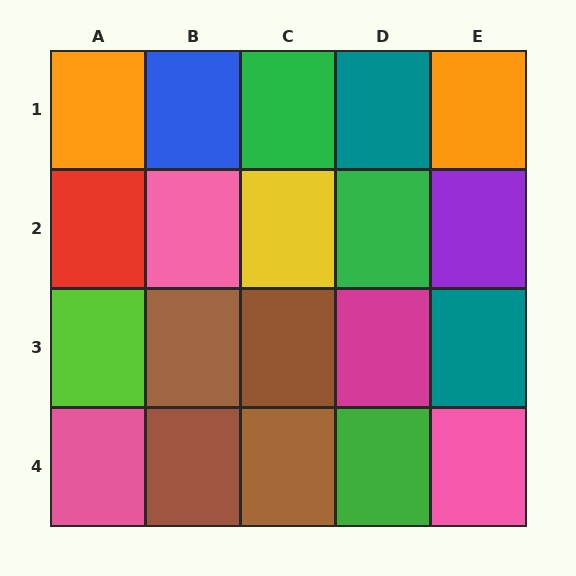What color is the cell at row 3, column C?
Brown.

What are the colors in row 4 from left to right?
Pink, brown, brown, green, pink.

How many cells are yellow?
1 cell is yellow.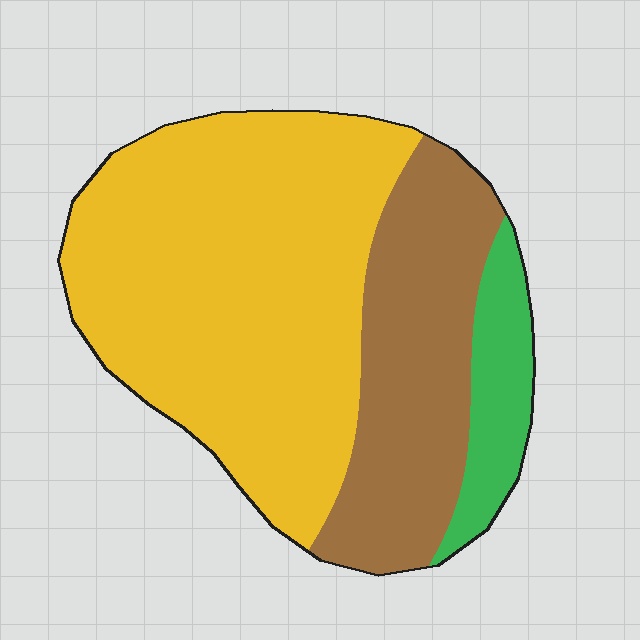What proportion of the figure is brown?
Brown covers 29% of the figure.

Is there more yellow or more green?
Yellow.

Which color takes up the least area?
Green, at roughly 10%.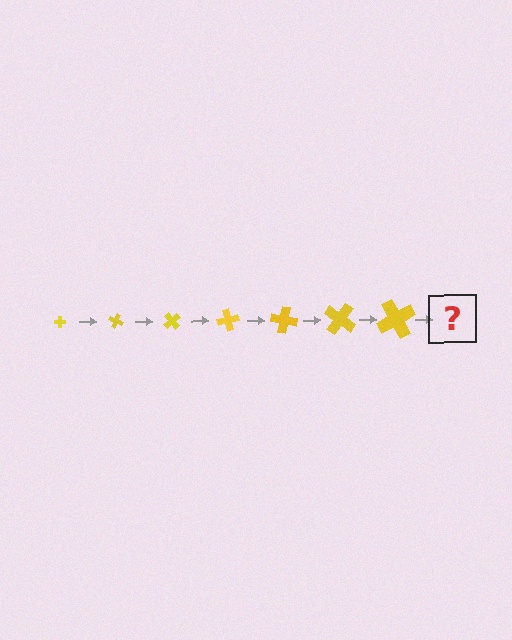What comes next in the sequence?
The next element should be a cross, larger than the previous one and rotated 175 degrees from the start.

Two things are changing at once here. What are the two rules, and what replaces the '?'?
The two rules are that the cross grows larger each step and it rotates 25 degrees each step. The '?' should be a cross, larger than the previous one and rotated 175 degrees from the start.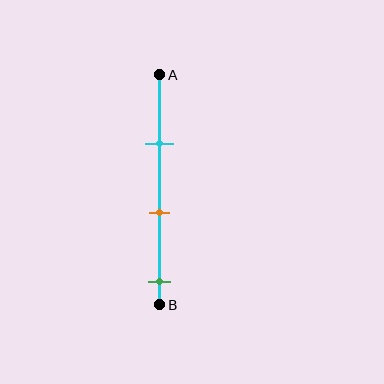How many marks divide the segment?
There are 3 marks dividing the segment.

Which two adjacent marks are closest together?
The cyan and orange marks are the closest adjacent pair.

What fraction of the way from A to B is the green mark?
The green mark is approximately 90% (0.9) of the way from A to B.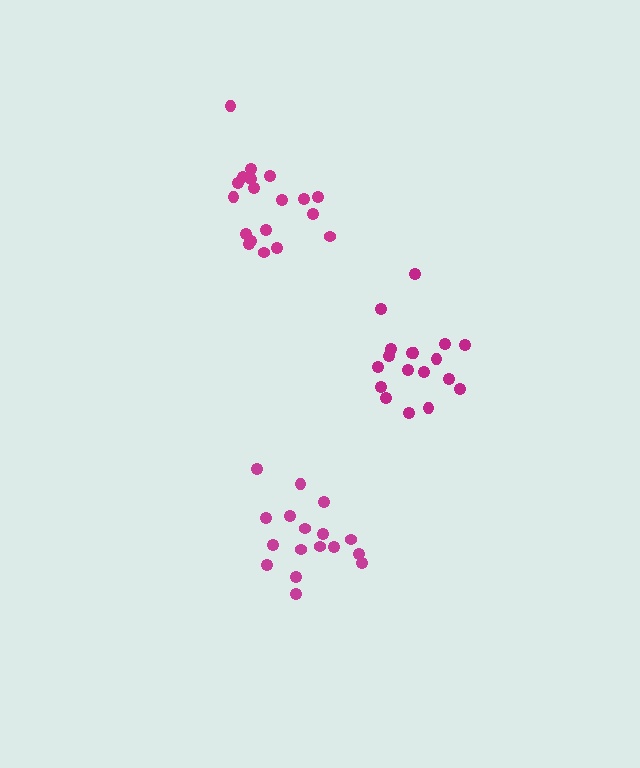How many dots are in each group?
Group 1: 17 dots, Group 2: 19 dots, Group 3: 18 dots (54 total).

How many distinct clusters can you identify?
There are 3 distinct clusters.